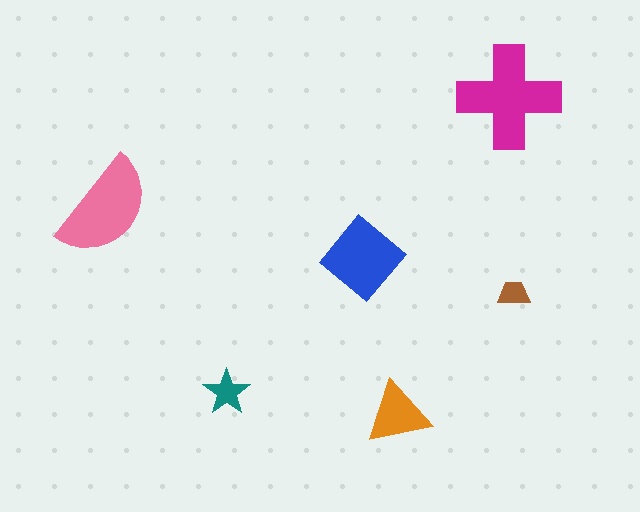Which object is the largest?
The magenta cross.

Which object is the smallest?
The brown trapezoid.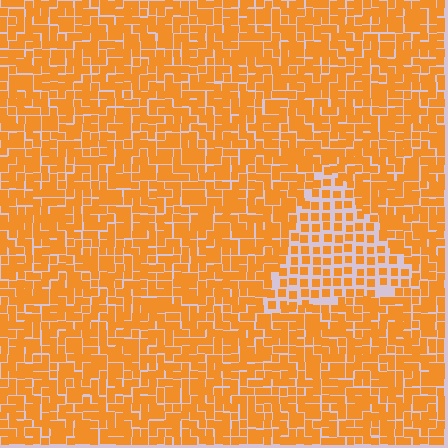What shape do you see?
I see a triangle.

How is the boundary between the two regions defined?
The boundary is defined by a change in element density (approximately 1.8x ratio). All elements are the same color, size, and shape.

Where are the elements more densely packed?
The elements are more densely packed outside the triangle boundary.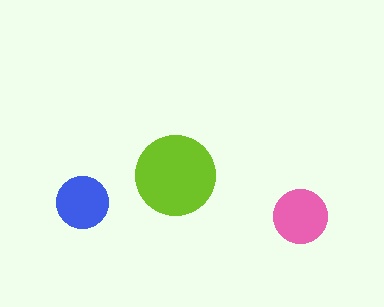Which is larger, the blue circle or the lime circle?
The lime one.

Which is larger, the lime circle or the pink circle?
The lime one.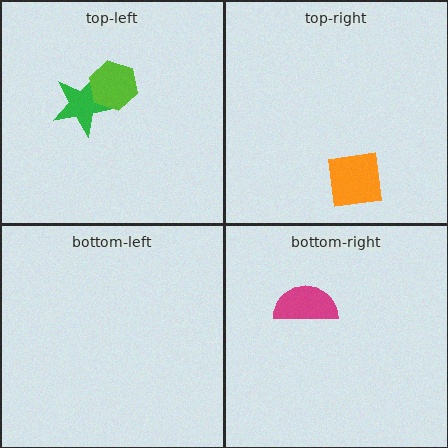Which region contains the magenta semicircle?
The bottom-right region.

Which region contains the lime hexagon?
The top-left region.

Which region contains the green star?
The top-left region.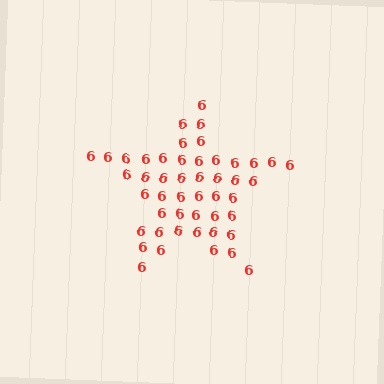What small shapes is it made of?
It is made of small digit 6's.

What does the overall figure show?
The overall figure shows a star.